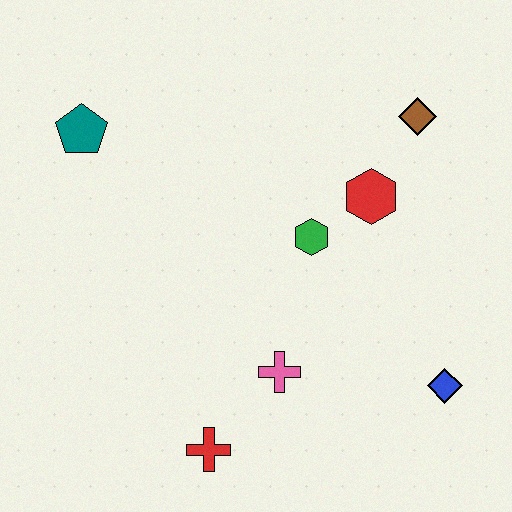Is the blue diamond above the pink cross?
No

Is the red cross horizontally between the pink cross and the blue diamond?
No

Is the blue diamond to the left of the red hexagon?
No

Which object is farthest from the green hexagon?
The teal pentagon is farthest from the green hexagon.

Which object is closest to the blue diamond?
The pink cross is closest to the blue diamond.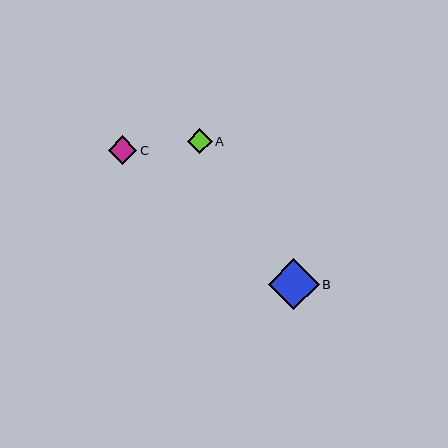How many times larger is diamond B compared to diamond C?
Diamond B is approximately 1.7 times the size of diamond C.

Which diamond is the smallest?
Diamond A is the smallest with a size of approximately 25 pixels.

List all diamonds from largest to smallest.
From largest to smallest: B, C, A.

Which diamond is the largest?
Diamond B is the largest with a size of approximately 50 pixels.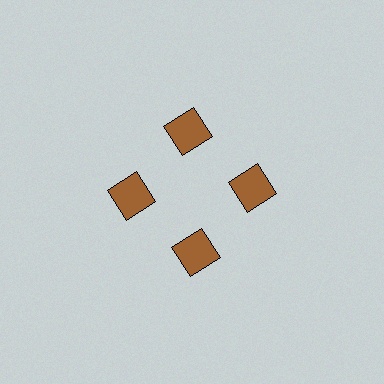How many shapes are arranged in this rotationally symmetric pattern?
There are 4 shapes, arranged in 4 groups of 1.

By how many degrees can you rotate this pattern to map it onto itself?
The pattern maps onto itself every 90 degrees of rotation.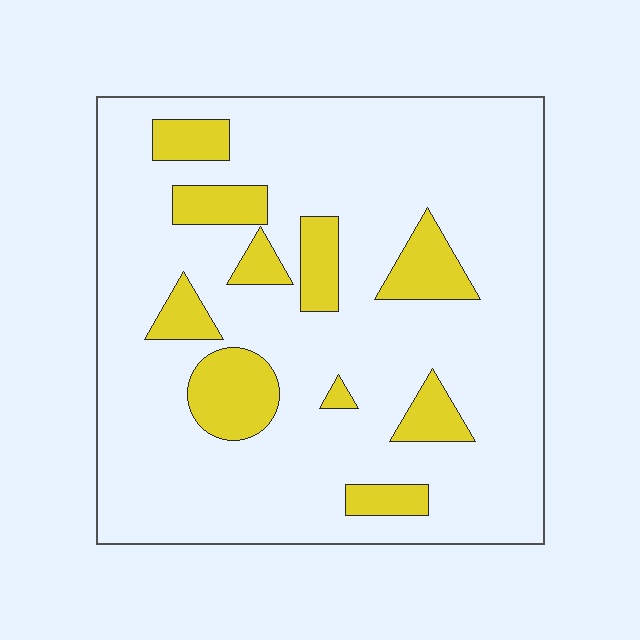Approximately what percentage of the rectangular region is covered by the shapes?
Approximately 15%.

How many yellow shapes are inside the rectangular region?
10.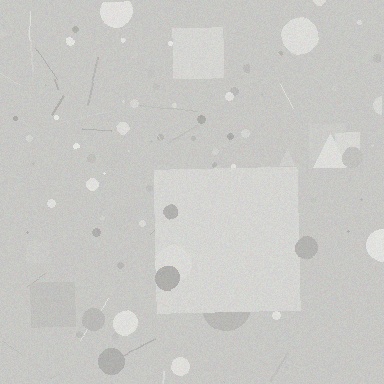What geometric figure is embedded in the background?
A square is embedded in the background.